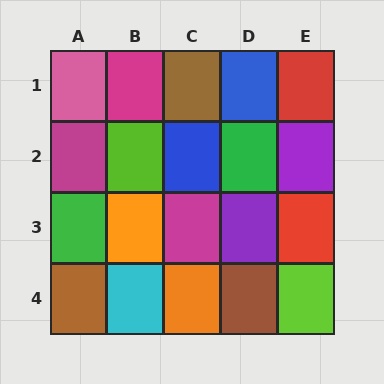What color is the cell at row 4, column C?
Orange.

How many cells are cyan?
1 cell is cyan.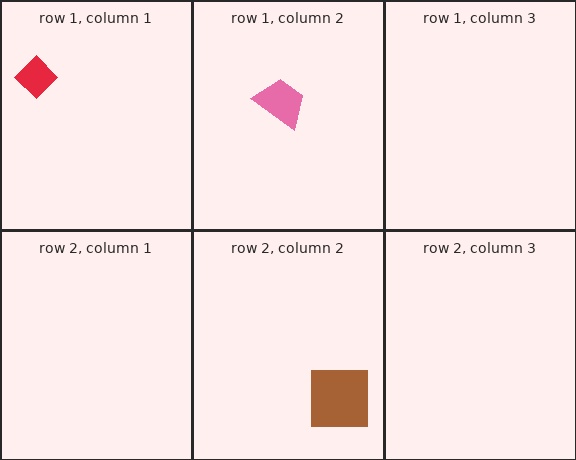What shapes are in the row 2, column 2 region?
The brown square.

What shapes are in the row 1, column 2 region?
The pink trapezoid.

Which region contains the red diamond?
The row 1, column 1 region.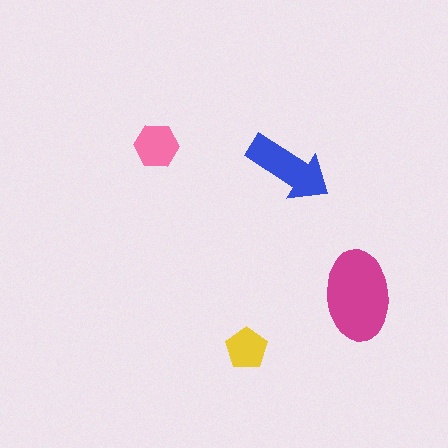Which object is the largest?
The magenta ellipse.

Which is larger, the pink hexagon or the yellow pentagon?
The pink hexagon.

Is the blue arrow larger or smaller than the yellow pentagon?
Larger.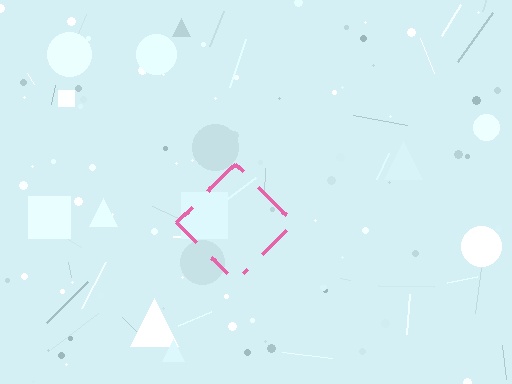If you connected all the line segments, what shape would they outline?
They would outline a diamond.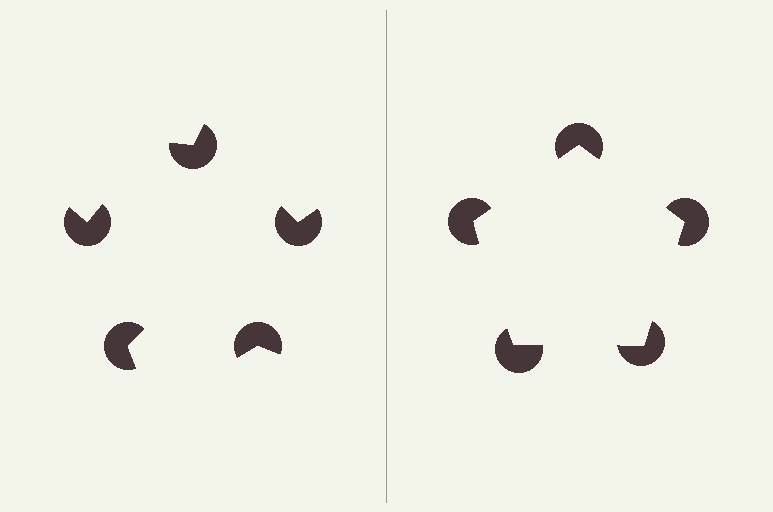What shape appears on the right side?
An illusory pentagon.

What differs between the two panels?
The pac-man discs are positioned identically on both sides; only the wedge orientations differ. On the right they align to a pentagon; on the left they are misaligned.